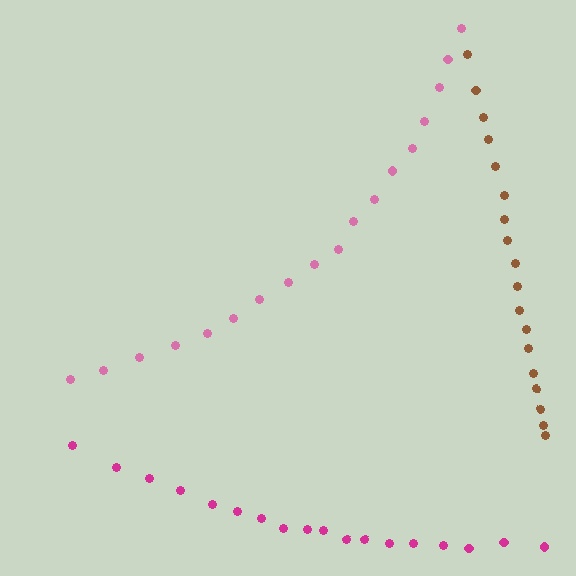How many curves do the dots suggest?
There are 3 distinct paths.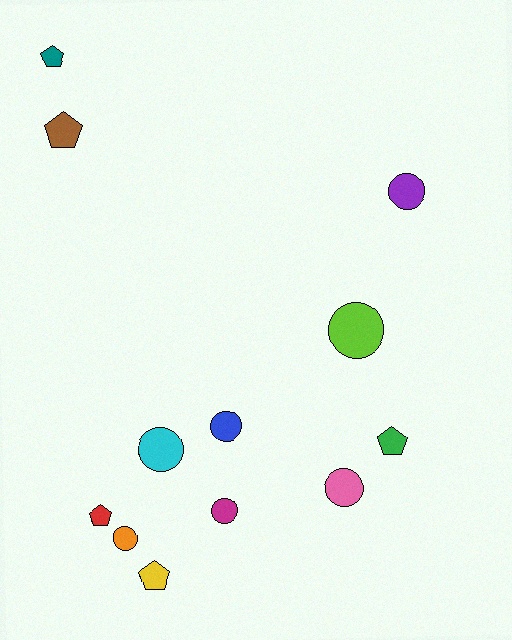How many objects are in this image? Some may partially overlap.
There are 12 objects.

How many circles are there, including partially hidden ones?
There are 7 circles.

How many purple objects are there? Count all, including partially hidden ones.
There is 1 purple object.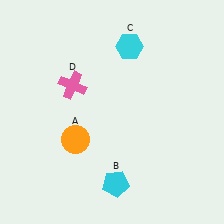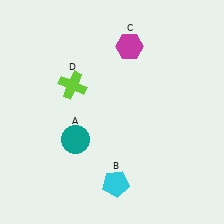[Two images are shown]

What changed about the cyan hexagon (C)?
In Image 1, C is cyan. In Image 2, it changed to magenta.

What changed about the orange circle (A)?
In Image 1, A is orange. In Image 2, it changed to teal.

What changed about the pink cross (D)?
In Image 1, D is pink. In Image 2, it changed to lime.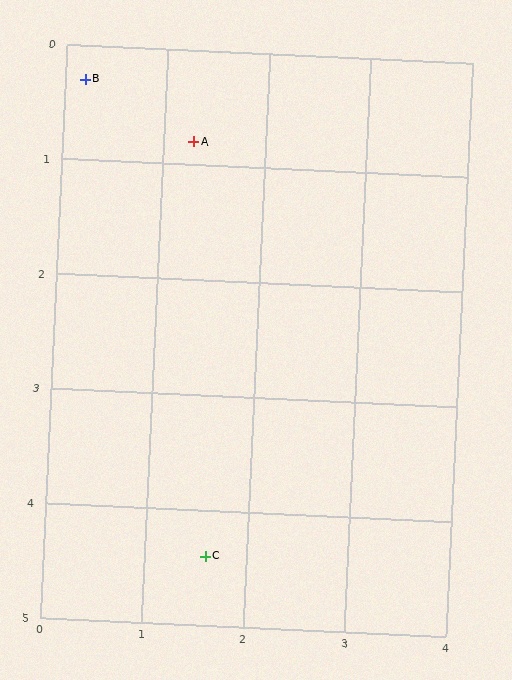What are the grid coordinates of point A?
Point A is at approximately (1.3, 0.8).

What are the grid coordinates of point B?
Point B is at approximately (0.2, 0.3).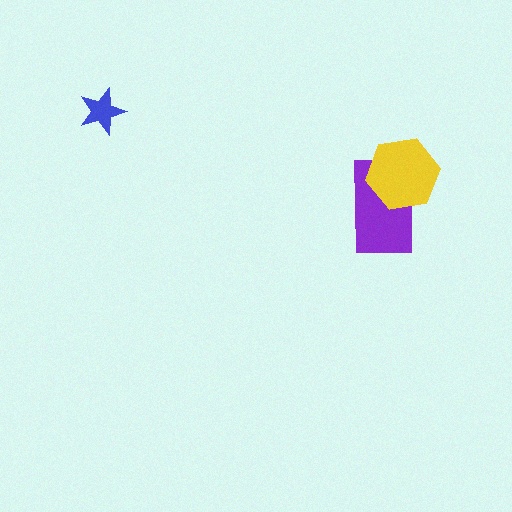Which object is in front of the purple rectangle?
The yellow hexagon is in front of the purple rectangle.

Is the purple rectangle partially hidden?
Yes, it is partially covered by another shape.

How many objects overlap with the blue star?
0 objects overlap with the blue star.